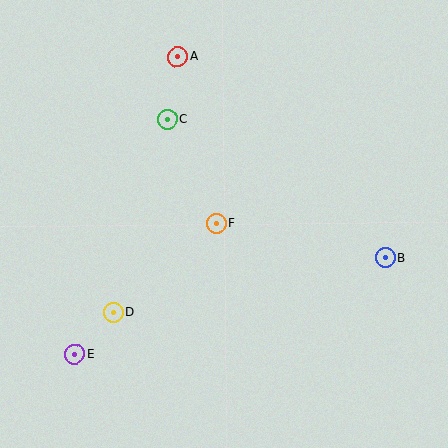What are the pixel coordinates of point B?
Point B is at (386, 258).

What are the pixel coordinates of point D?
Point D is at (113, 313).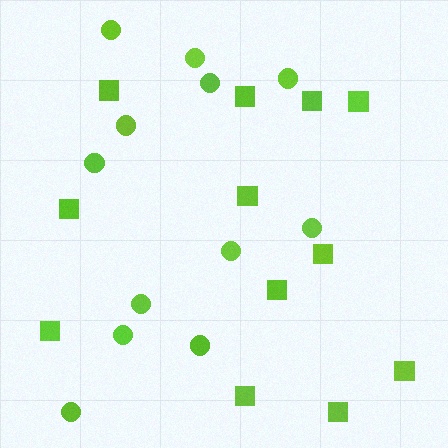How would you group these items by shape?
There are 2 groups: one group of squares (12) and one group of circles (12).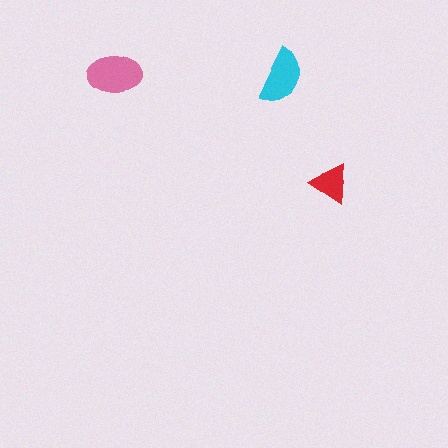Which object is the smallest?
The red triangle.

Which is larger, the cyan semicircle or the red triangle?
The cyan semicircle.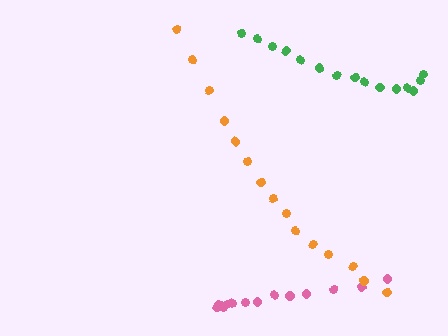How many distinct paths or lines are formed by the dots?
There are 3 distinct paths.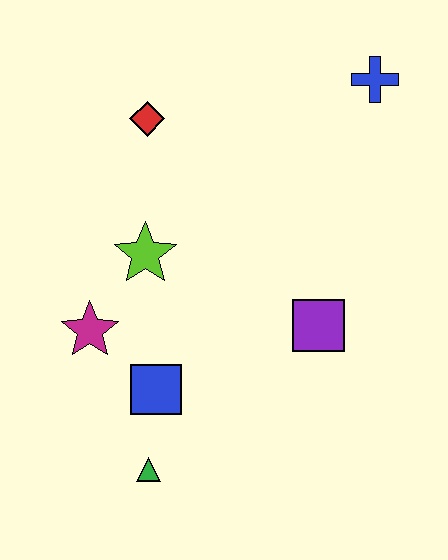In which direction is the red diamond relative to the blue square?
The red diamond is above the blue square.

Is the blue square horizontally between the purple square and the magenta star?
Yes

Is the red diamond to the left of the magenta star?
No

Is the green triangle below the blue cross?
Yes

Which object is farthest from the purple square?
The red diamond is farthest from the purple square.